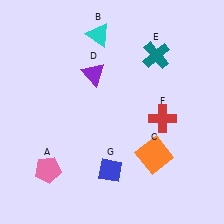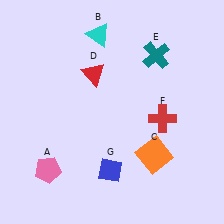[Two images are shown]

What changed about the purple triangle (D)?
In Image 1, D is purple. In Image 2, it changed to red.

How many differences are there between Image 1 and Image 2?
There is 1 difference between the two images.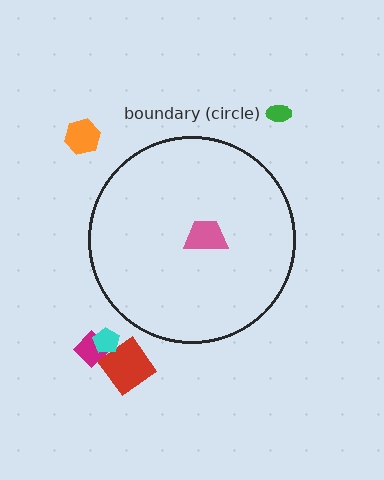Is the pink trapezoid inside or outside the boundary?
Inside.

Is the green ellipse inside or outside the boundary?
Outside.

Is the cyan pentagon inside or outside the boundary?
Outside.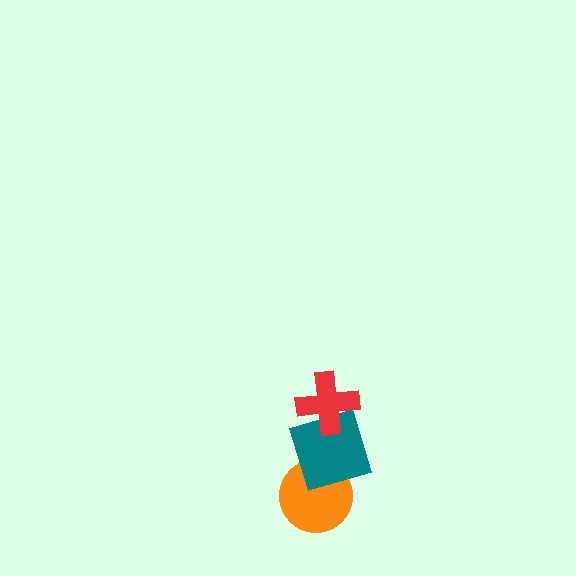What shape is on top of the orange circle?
The teal square is on top of the orange circle.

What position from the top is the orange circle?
The orange circle is 3rd from the top.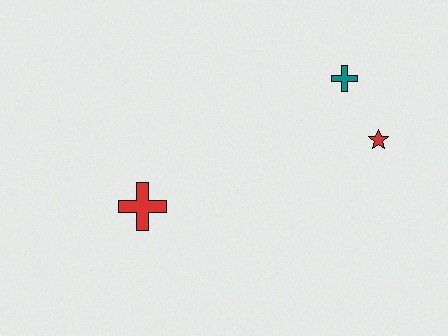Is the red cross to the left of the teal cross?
Yes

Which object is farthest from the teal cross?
The red cross is farthest from the teal cross.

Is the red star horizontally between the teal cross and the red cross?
No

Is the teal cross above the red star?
Yes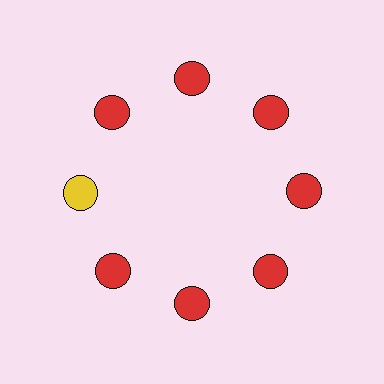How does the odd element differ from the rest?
It has a different color: yellow instead of red.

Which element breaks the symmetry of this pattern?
The yellow circle at roughly the 9 o'clock position breaks the symmetry. All other shapes are red circles.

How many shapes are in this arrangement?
There are 8 shapes arranged in a ring pattern.